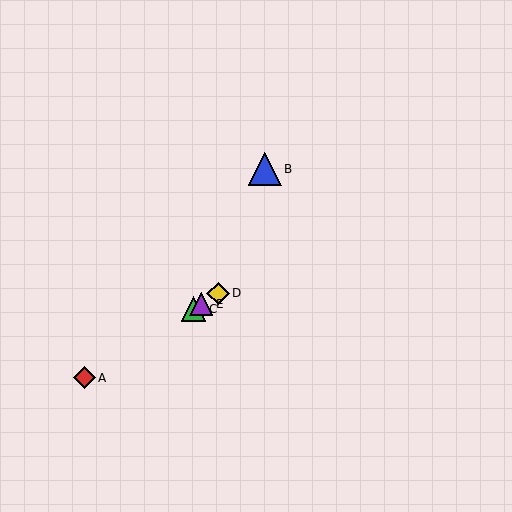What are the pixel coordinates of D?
Object D is at (218, 293).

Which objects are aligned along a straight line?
Objects A, C, D, E are aligned along a straight line.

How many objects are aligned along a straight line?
4 objects (A, C, D, E) are aligned along a straight line.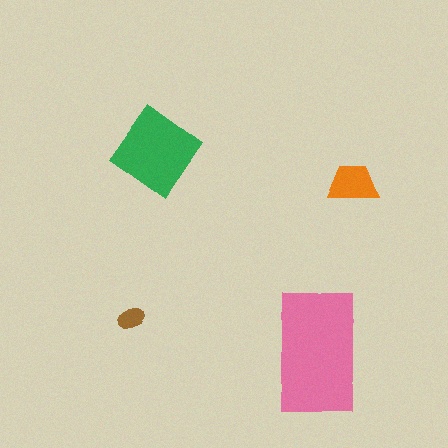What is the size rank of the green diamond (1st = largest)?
2nd.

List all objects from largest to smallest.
The pink rectangle, the green diamond, the orange trapezoid, the brown ellipse.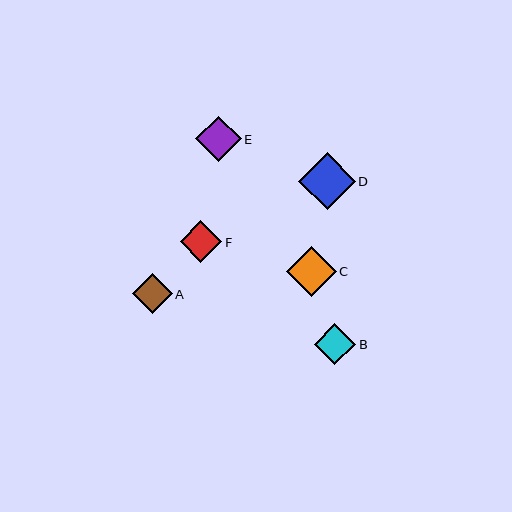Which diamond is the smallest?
Diamond A is the smallest with a size of approximately 40 pixels.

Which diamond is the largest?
Diamond D is the largest with a size of approximately 57 pixels.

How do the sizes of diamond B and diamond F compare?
Diamond B and diamond F are approximately the same size.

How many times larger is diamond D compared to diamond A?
Diamond D is approximately 1.4 times the size of diamond A.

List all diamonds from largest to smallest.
From largest to smallest: D, C, E, B, F, A.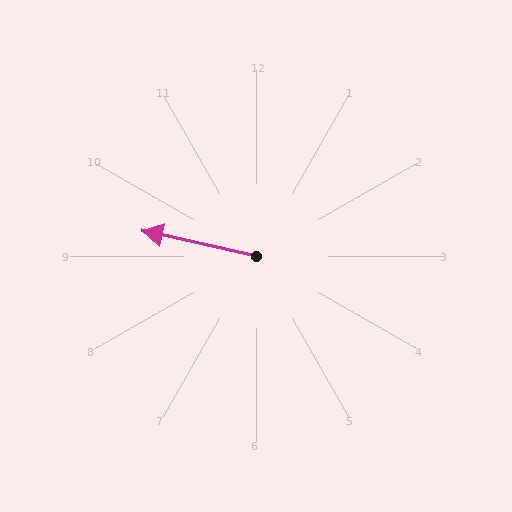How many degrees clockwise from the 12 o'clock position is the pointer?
Approximately 282 degrees.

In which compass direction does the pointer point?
West.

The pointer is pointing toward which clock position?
Roughly 9 o'clock.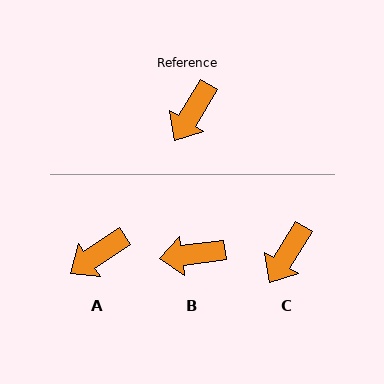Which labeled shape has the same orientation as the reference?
C.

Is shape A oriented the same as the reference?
No, it is off by about 24 degrees.